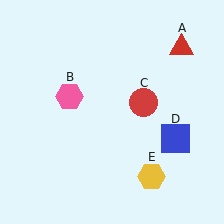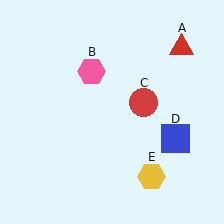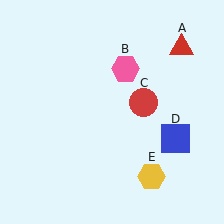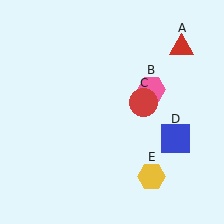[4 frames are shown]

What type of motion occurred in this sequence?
The pink hexagon (object B) rotated clockwise around the center of the scene.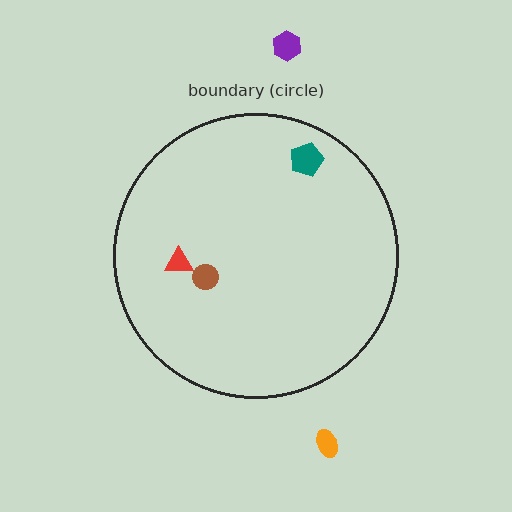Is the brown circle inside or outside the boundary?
Inside.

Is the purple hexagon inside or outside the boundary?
Outside.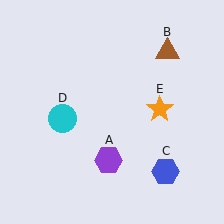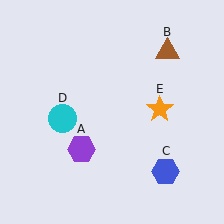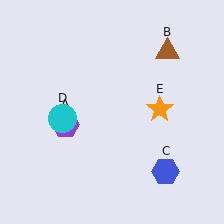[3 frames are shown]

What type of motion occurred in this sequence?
The purple hexagon (object A) rotated clockwise around the center of the scene.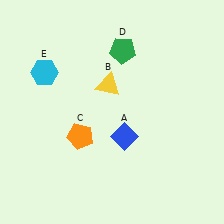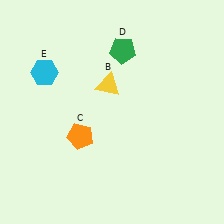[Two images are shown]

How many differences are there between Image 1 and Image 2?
There is 1 difference between the two images.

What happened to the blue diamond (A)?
The blue diamond (A) was removed in Image 2. It was in the bottom-right area of Image 1.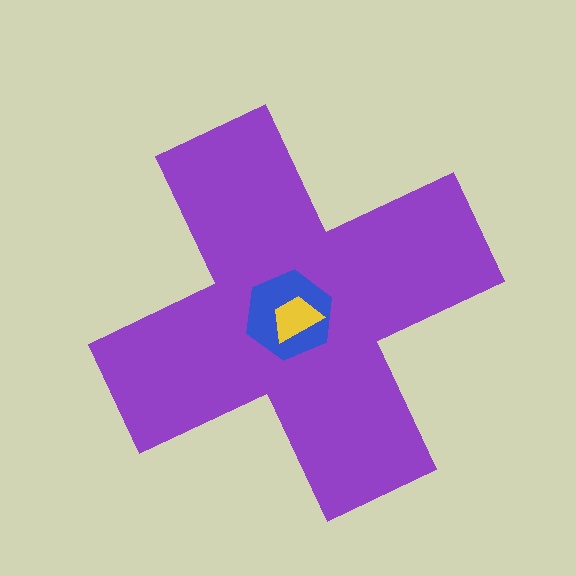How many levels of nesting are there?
3.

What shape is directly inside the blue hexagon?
The yellow trapezoid.